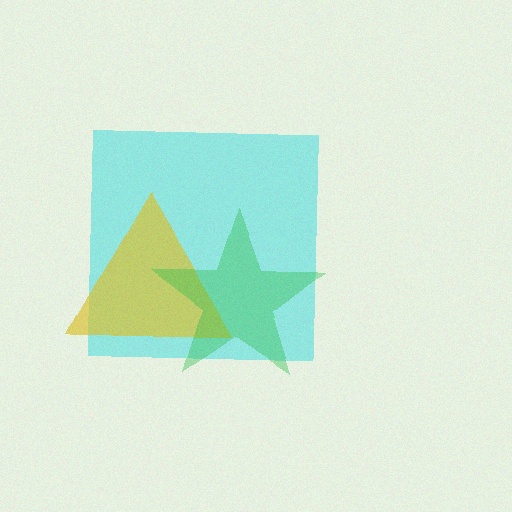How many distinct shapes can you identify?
There are 3 distinct shapes: a cyan square, a yellow triangle, a green star.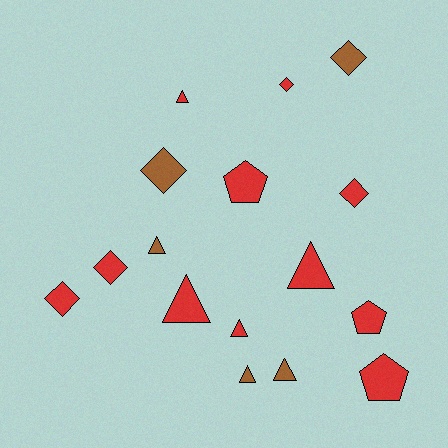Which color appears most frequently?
Red, with 11 objects.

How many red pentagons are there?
There are 3 red pentagons.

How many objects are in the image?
There are 16 objects.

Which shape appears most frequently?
Triangle, with 7 objects.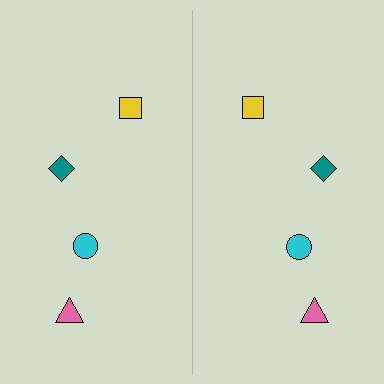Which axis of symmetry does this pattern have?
The pattern has a vertical axis of symmetry running through the center of the image.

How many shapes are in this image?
There are 8 shapes in this image.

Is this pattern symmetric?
Yes, this pattern has bilateral (reflection) symmetry.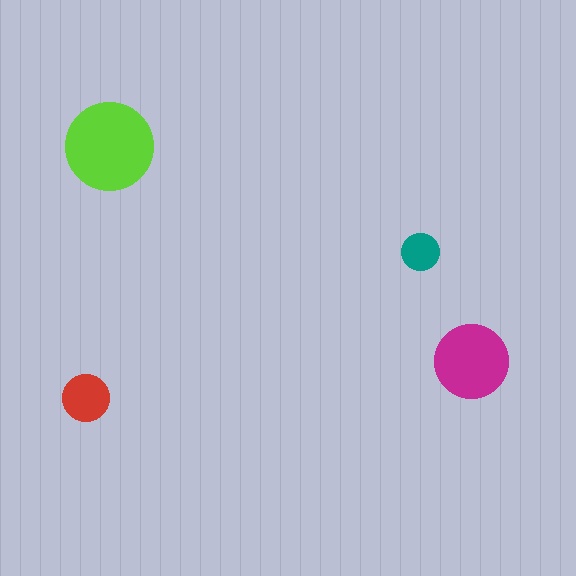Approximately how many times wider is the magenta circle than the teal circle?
About 2 times wider.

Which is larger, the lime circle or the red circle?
The lime one.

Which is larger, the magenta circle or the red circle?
The magenta one.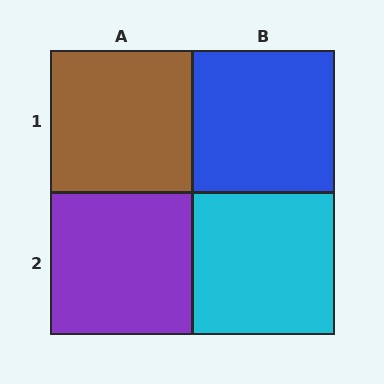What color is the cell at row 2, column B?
Cyan.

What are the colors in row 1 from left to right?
Brown, blue.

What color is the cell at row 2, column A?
Purple.